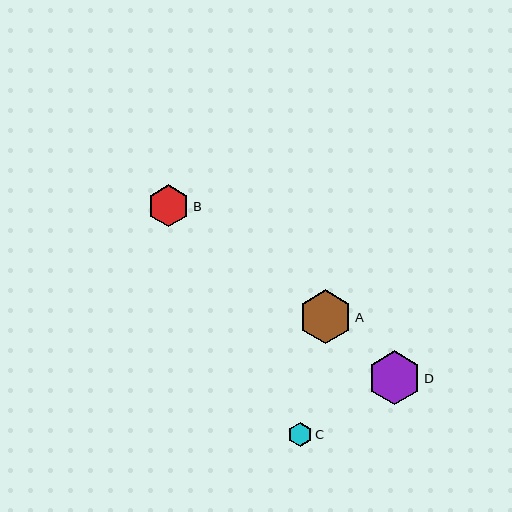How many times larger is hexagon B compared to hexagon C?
Hexagon B is approximately 1.7 times the size of hexagon C.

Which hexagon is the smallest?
Hexagon C is the smallest with a size of approximately 24 pixels.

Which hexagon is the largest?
Hexagon D is the largest with a size of approximately 54 pixels.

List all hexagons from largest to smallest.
From largest to smallest: D, A, B, C.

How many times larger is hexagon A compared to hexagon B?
Hexagon A is approximately 1.3 times the size of hexagon B.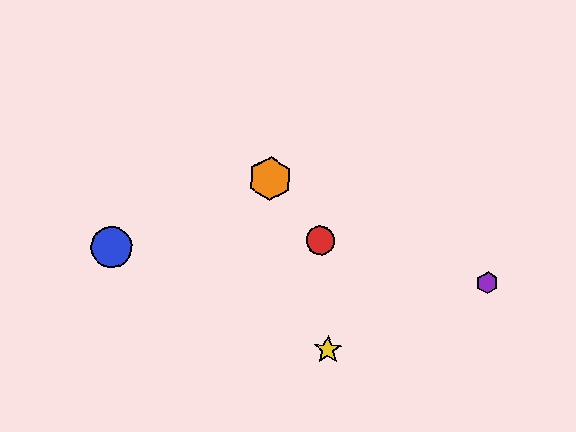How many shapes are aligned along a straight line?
3 shapes (the red circle, the green circle, the orange hexagon) are aligned along a straight line.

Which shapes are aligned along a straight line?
The red circle, the green circle, the orange hexagon are aligned along a straight line.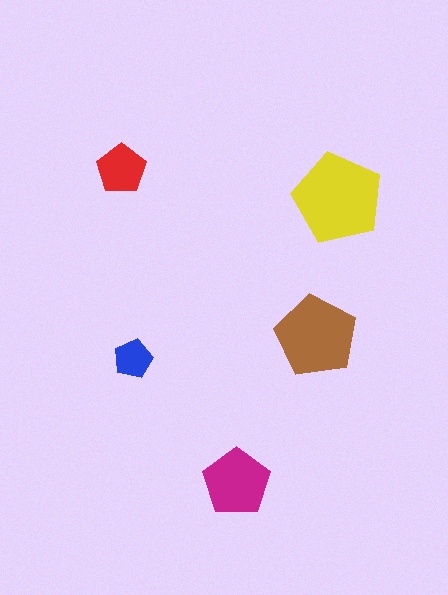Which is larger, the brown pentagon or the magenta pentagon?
The brown one.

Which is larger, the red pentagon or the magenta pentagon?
The magenta one.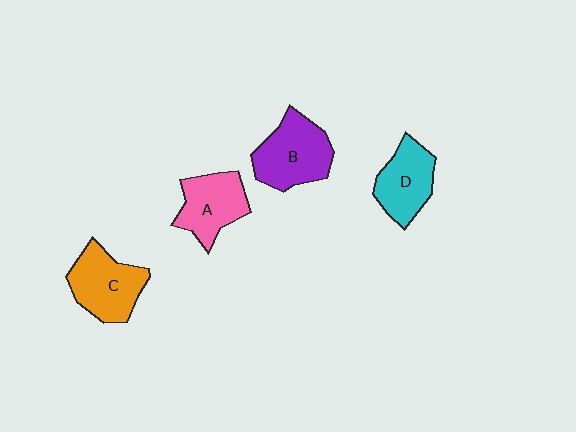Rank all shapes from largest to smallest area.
From largest to smallest: B (purple), C (orange), A (pink), D (cyan).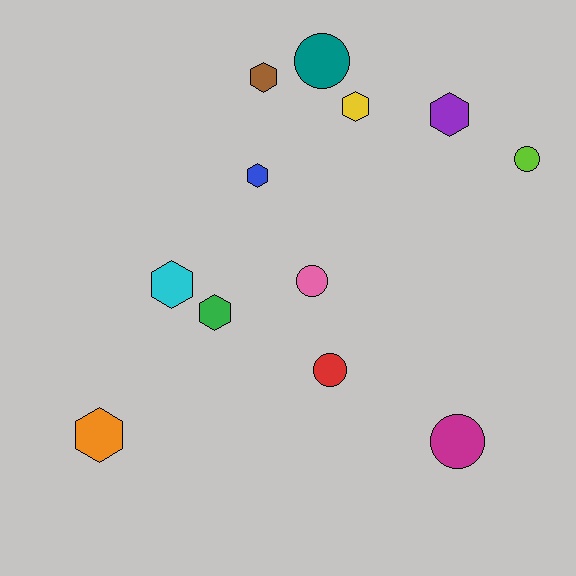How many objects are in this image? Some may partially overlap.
There are 12 objects.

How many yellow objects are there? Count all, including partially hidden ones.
There is 1 yellow object.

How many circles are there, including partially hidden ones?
There are 5 circles.